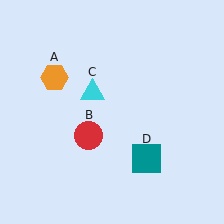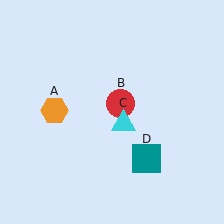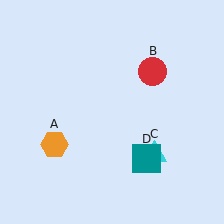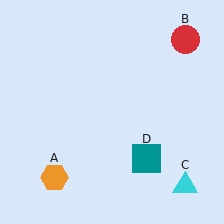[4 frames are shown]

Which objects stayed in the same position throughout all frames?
Teal square (object D) remained stationary.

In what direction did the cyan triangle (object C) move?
The cyan triangle (object C) moved down and to the right.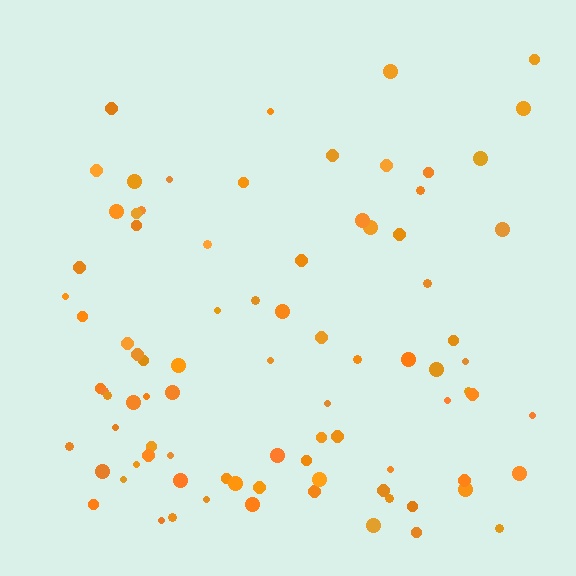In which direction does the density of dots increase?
From top to bottom, with the bottom side densest.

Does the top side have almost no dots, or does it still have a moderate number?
Still a moderate number, just noticeably fewer than the bottom.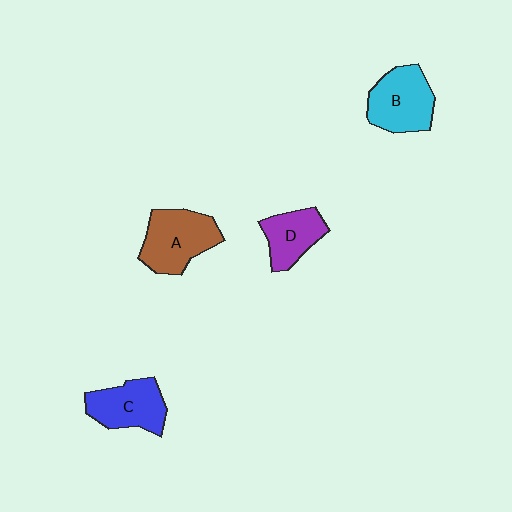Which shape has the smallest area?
Shape D (purple).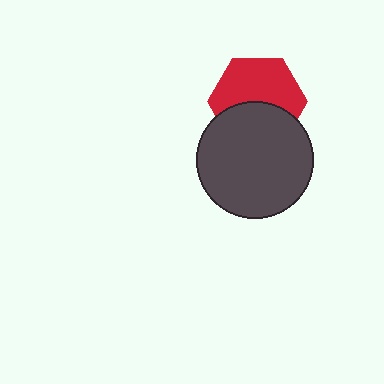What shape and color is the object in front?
The object in front is a dark gray circle.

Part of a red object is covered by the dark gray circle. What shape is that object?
It is a hexagon.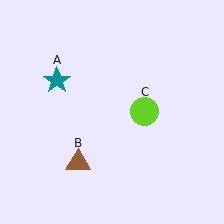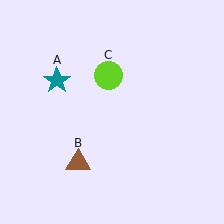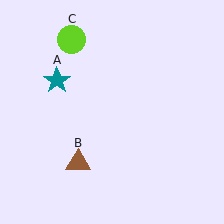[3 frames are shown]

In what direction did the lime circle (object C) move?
The lime circle (object C) moved up and to the left.